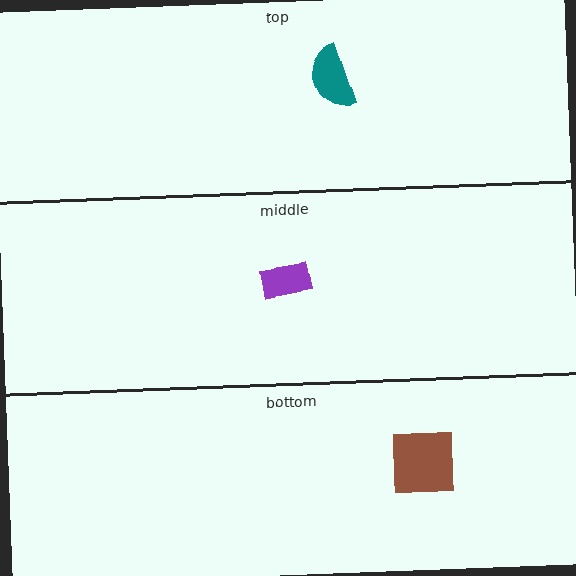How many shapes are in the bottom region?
1.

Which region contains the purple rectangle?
The middle region.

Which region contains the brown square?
The bottom region.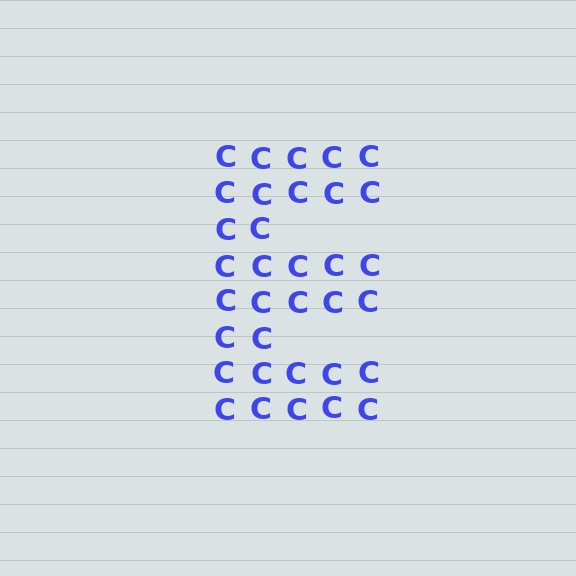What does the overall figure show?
The overall figure shows the letter E.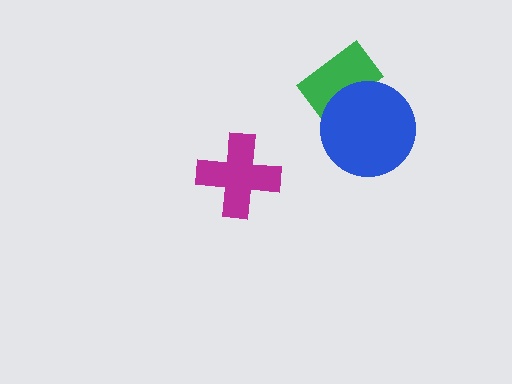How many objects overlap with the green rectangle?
1 object overlaps with the green rectangle.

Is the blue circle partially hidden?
No, no other shape covers it.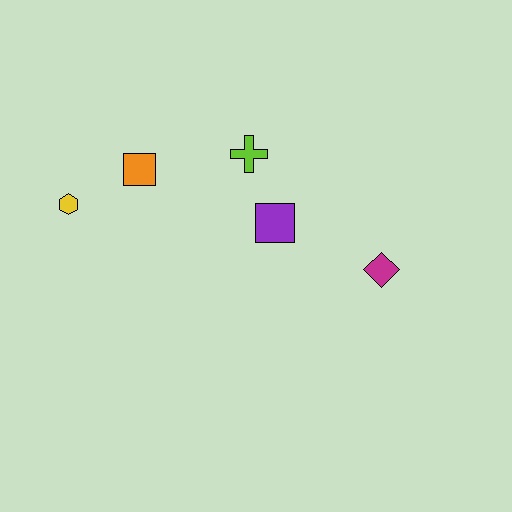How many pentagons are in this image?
There are no pentagons.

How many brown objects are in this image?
There are no brown objects.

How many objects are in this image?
There are 5 objects.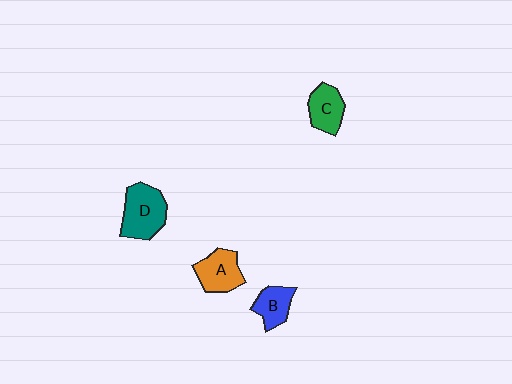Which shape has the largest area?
Shape D (teal).